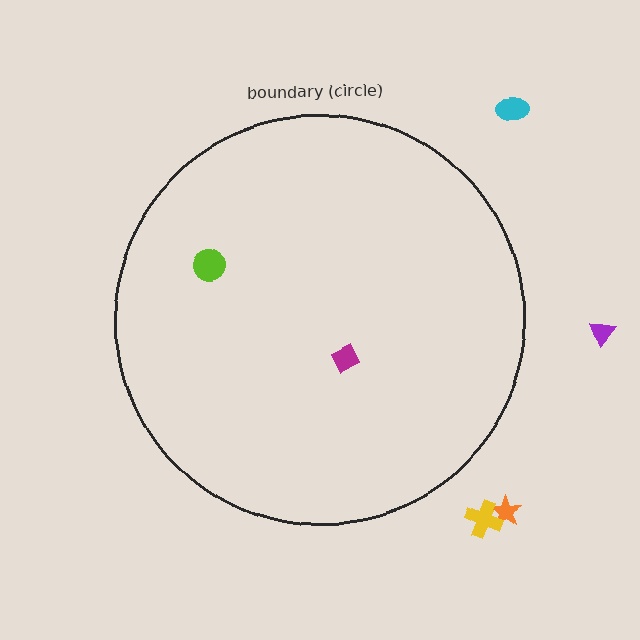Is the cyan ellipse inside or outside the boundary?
Outside.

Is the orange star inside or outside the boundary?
Outside.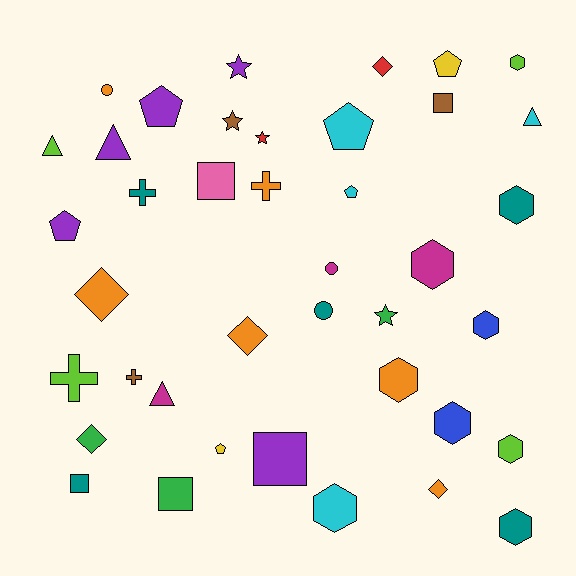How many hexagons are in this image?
There are 9 hexagons.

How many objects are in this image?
There are 40 objects.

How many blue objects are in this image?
There are 2 blue objects.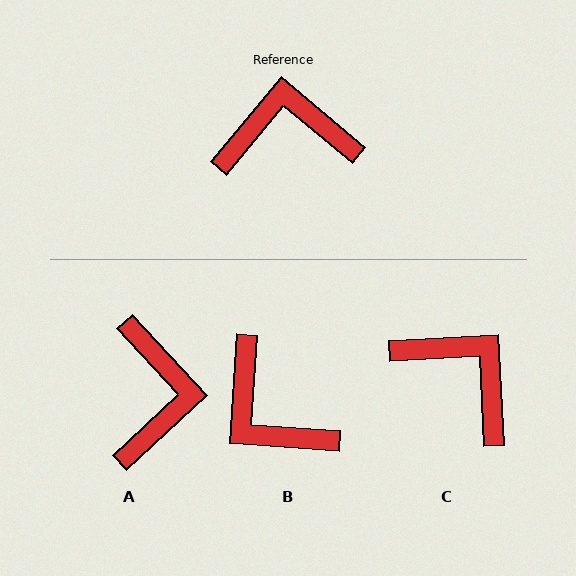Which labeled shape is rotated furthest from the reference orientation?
B, about 126 degrees away.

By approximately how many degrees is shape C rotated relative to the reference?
Approximately 47 degrees clockwise.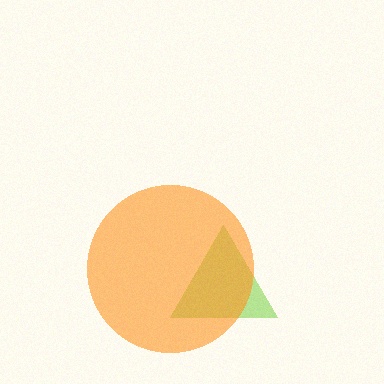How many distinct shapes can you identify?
There are 2 distinct shapes: a lime triangle, an orange circle.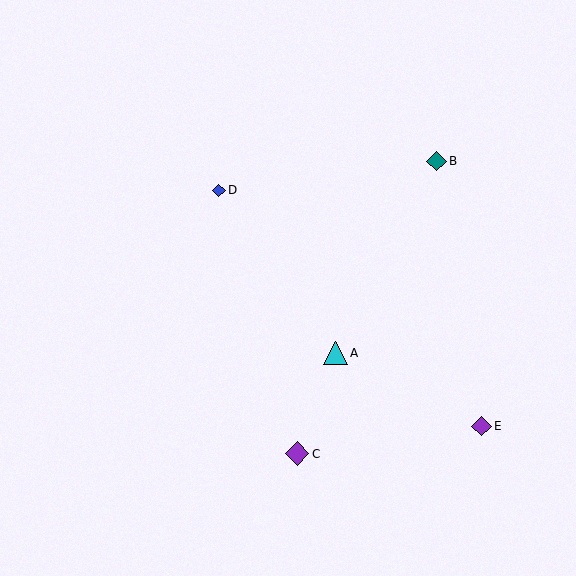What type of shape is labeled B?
Shape B is a teal diamond.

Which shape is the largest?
The cyan triangle (labeled A) is the largest.